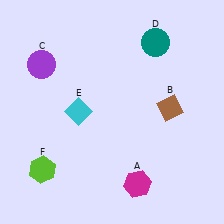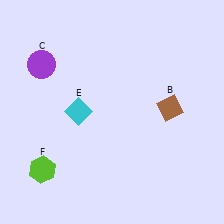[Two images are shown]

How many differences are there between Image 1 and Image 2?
There are 2 differences between the two images.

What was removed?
The teal circle (D), the magenta hexagon (A) were removed in Image 2.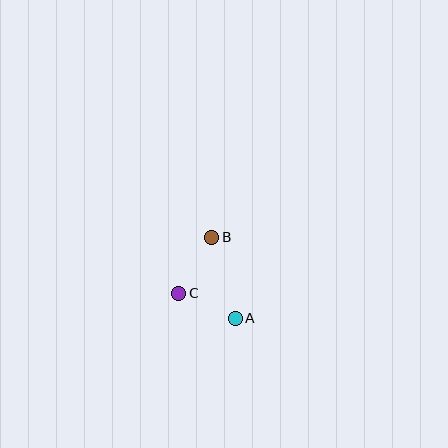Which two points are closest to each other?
Points A and C are closest to each other.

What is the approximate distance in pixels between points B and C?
The distance between B and C is approximately 65 pixels.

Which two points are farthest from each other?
Points A and B are farthest from each other.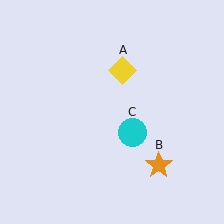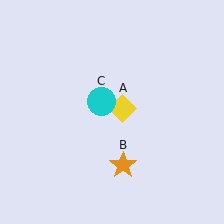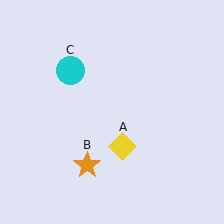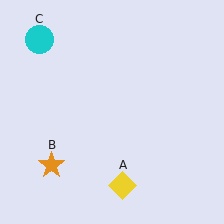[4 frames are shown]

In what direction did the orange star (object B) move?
The orange star (object B) moved left.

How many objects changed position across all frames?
3 objects changed position: yellow diamond (object A), orange star (object B), cyan circle (object C).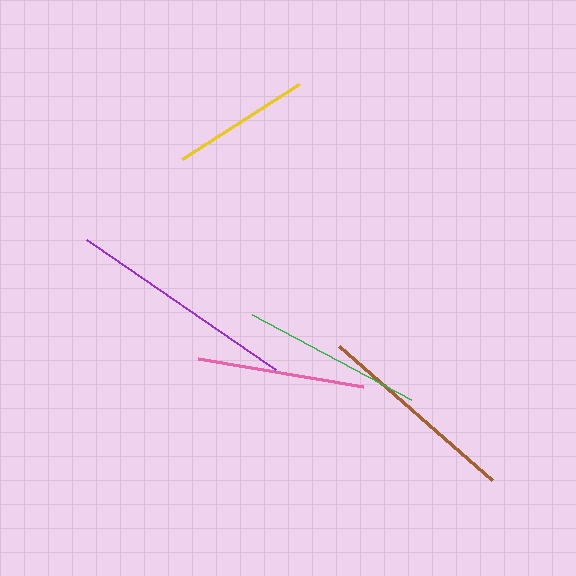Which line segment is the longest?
The purple line is the longest at approximately 228 pixels.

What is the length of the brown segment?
The brown segment is approximately 203 pixels long.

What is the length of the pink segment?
The pink segment is approximately 167 pixels long.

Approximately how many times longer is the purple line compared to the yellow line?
The purple line is approximately 1.6 times the length of the yellow line.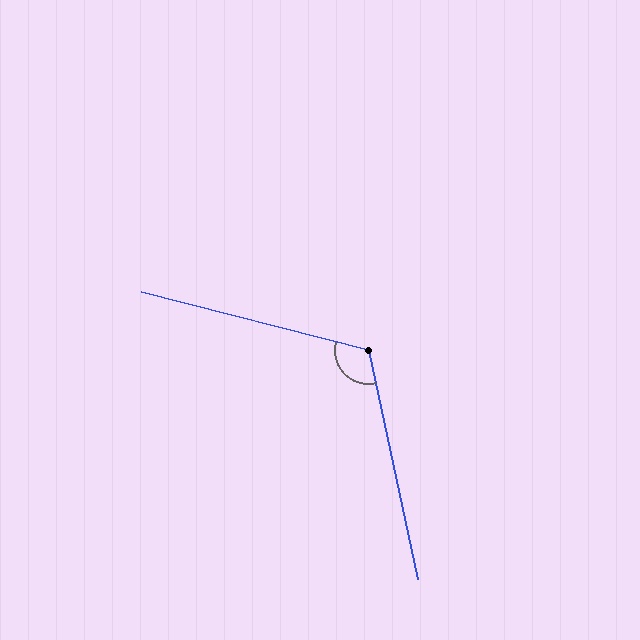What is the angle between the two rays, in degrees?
Approximately 116 degrees.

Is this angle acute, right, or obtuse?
It is obtuse.